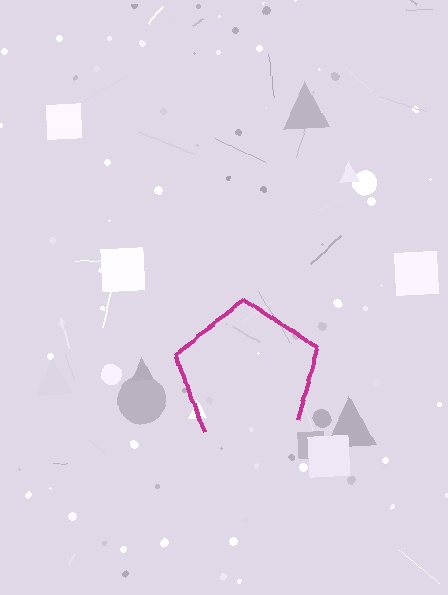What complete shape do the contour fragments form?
The contour fragments form a pentagon.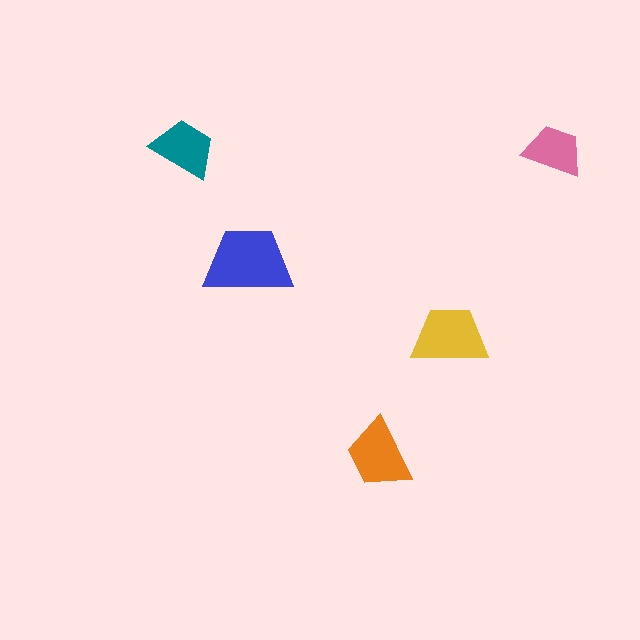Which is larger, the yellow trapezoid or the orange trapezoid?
The yellow one.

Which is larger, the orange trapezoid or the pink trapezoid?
The orange one.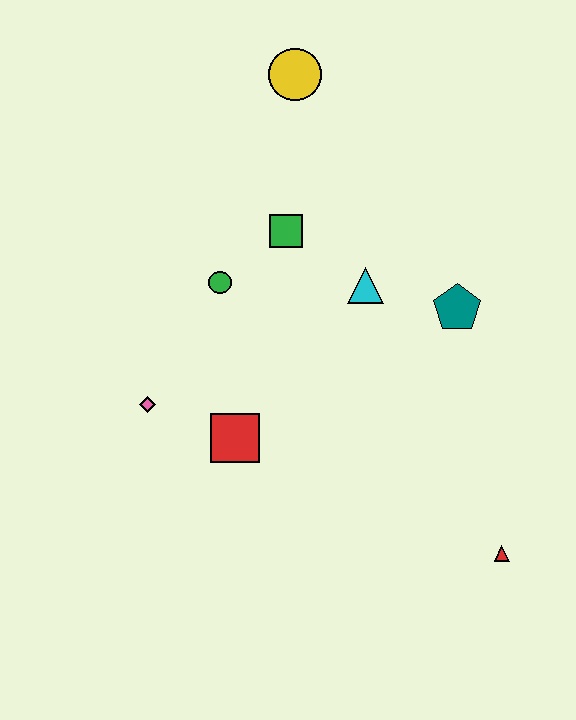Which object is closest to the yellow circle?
The green square is closest to the yellow circle.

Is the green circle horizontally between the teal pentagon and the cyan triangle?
No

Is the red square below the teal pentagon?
Yes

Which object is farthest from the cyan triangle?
The red triangle is farthest from the cyan triangle.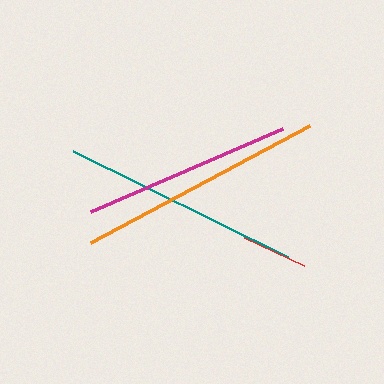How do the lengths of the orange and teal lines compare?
The orange and teal lines are approximately the same length.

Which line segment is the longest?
The orange line is the longest at approximately 248 pixels.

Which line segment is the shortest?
The red line is the shortest at approximately 66 pixels.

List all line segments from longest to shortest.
From longest to shortest: orange, teal, magenta, red.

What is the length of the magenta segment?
The magenta segment is approximately 209 pixels long.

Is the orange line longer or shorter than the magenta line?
The orange line is longer than the magenta line.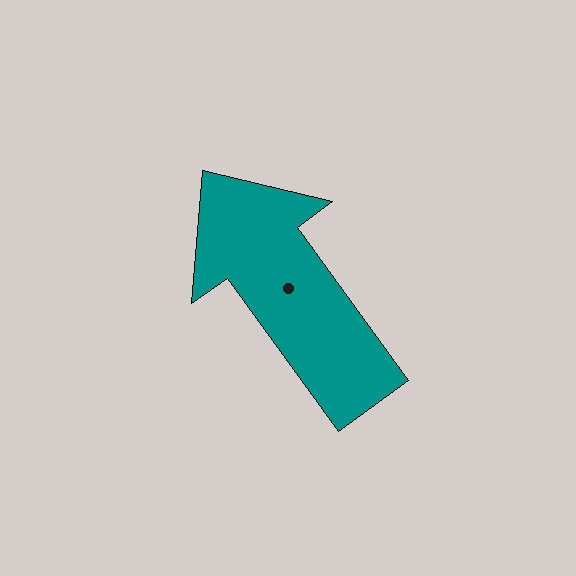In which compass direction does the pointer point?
Northwest.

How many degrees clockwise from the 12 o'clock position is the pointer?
Approximately 324 degrees.